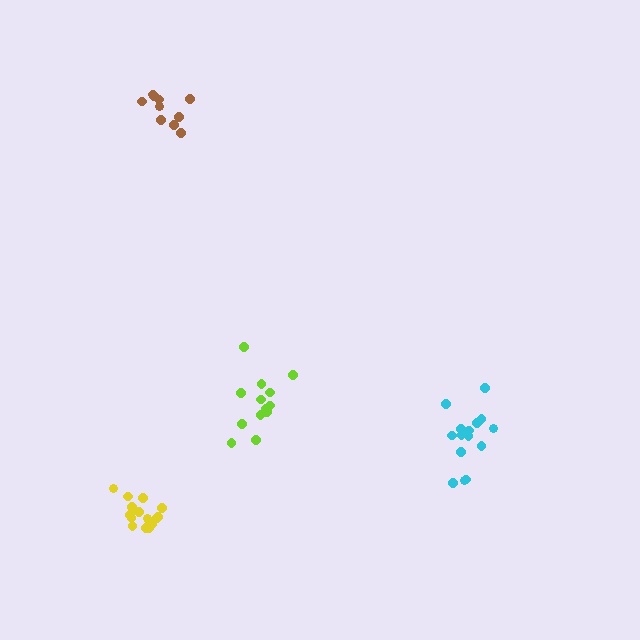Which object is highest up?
The brown cluster is topmost.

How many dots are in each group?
Group 1: 10 dots, Group 2: 16 dots, Group 3: 13 dots, Group 4: 16 dots (55 total).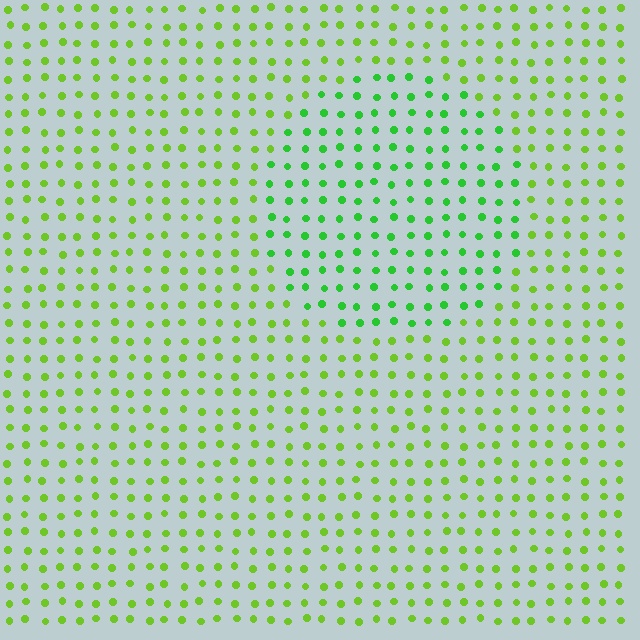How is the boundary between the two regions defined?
The boundary is defined purely by a slight shift in hue (about 29 degrees). Spacing, size, and orientation are identical on both sides.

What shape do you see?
I see a circle.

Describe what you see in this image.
The image is filled with small lime elements in a uniform arrangement. A circle-shaped region is visible where the elements are tinted to a slightly different hue, forming a subtle color boundary.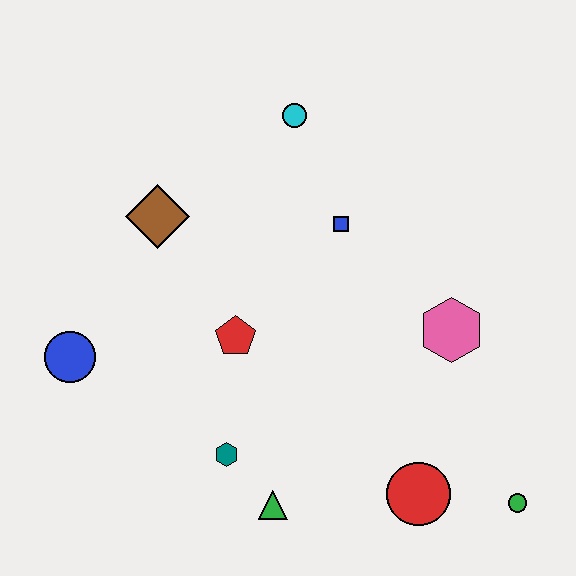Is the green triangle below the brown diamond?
Yes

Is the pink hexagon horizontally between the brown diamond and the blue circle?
No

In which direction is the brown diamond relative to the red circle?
The brown diamond is above the red circle.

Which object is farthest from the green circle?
The blue circle is farthest from the green circle.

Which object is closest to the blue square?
The cyan circle is closest to the blue square.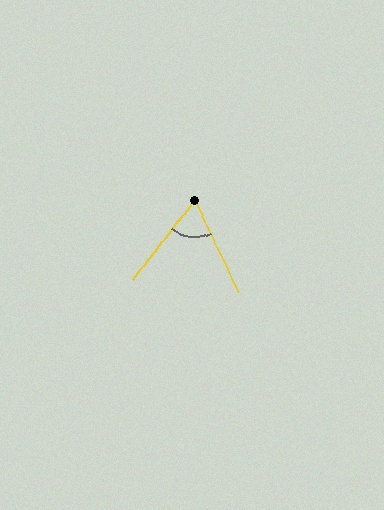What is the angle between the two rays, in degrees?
Approximately 63 degrees.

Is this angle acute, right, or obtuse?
It is acute.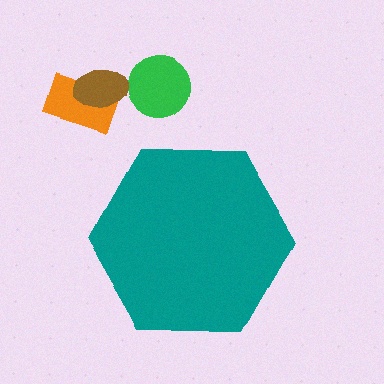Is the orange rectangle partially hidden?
No, the orange rectangle is fully visible.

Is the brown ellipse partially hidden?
No, the brown ellipse is fully visible.